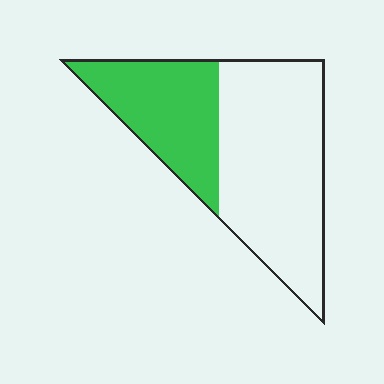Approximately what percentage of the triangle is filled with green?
Approximately 35%.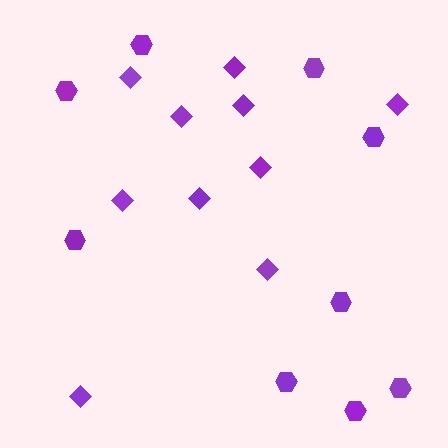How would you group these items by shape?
There are 2 groups: one group of hexagons (9) and one group of diamonds (10).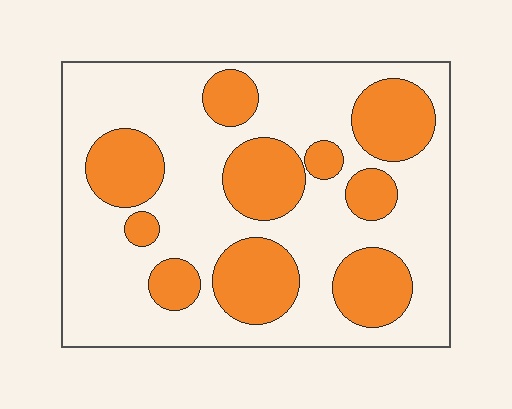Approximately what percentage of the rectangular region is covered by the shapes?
Approximately 35%.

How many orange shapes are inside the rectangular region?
10.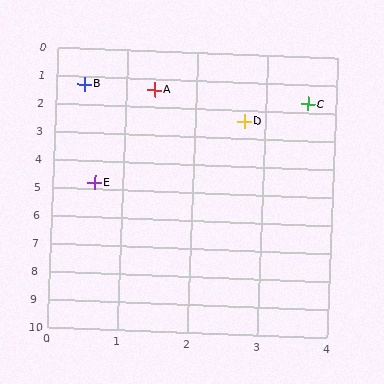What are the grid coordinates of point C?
Point C is at approximately (3.6, 1.7).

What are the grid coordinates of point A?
Point A is at approximately (1.4, 1.4).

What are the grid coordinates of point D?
Point D is at approximately (2.7, 2.4).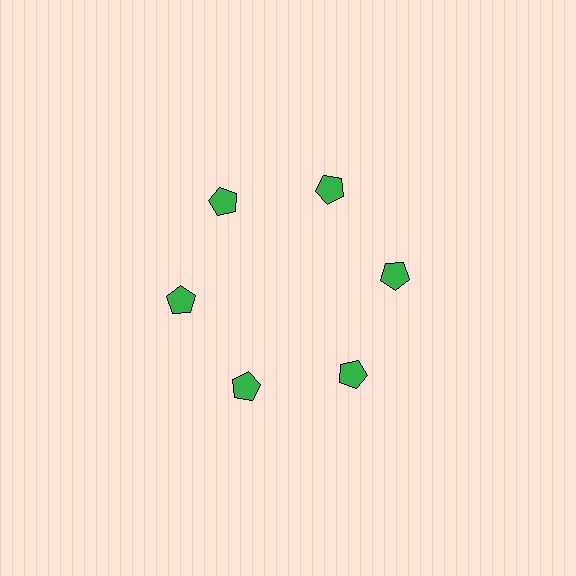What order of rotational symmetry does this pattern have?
This pattern has 6-fold rotational symmetry.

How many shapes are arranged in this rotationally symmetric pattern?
There are 6 shapes, arranged in 6 groups of 1.